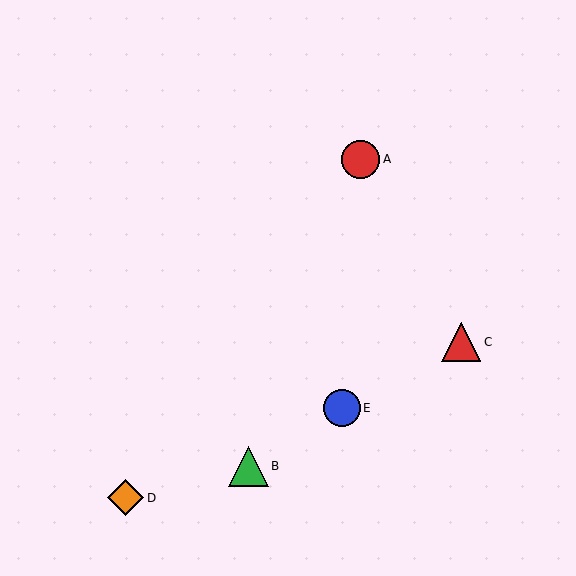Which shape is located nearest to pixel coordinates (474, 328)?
The red triangle (labeled C) at (461, 342) is nearest to that location.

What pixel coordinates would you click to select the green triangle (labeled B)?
Click at (248, 466) to select the green triangle B.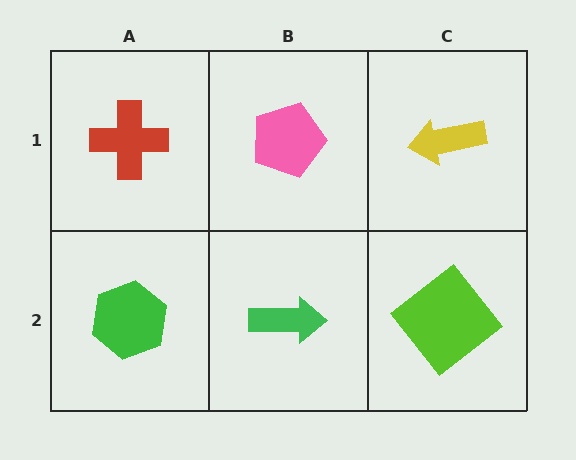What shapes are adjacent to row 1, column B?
A green arrow (row 2, column B), a red cross (row 1, column A), a yellow arrow (row 1, column C).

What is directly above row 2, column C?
A yellow arrow.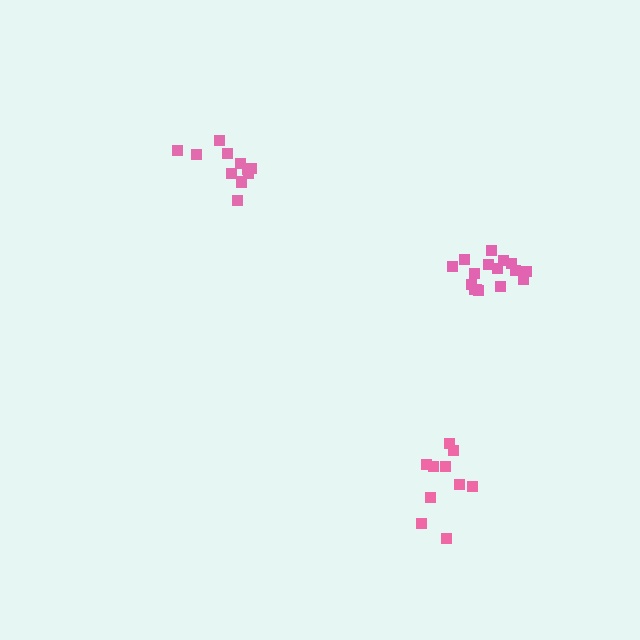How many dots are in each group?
Group 1: 12 dots, Group 2: 10 dots, Group 3: 16 dots (38 total).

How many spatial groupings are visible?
There are 3 spatial groupings.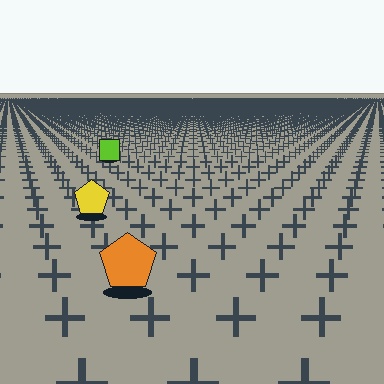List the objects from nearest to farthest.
From nearest to farthest: the orange pentagon, the yellow pentagon, the lime square.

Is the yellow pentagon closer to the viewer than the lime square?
Yes. The yellow pentagon is closer — you can tell from the texture gradient: the ground texture is coarser near it.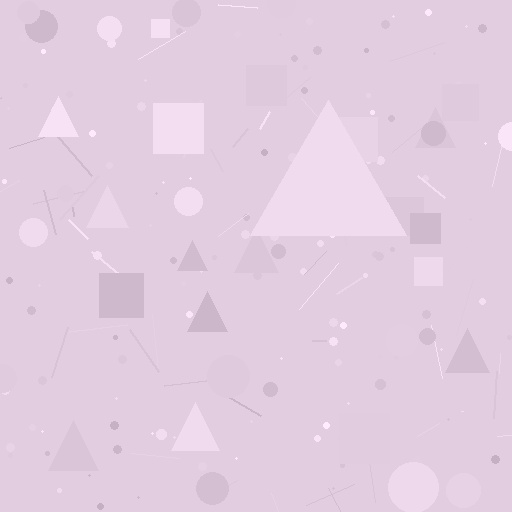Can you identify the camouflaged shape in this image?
The camouflaged shape is a triangle.